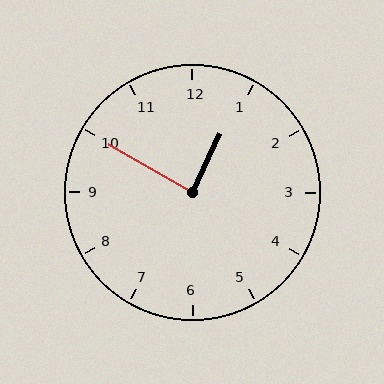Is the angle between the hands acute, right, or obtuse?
It is right.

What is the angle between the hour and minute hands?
Approximately 85 degrees.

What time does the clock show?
12:50.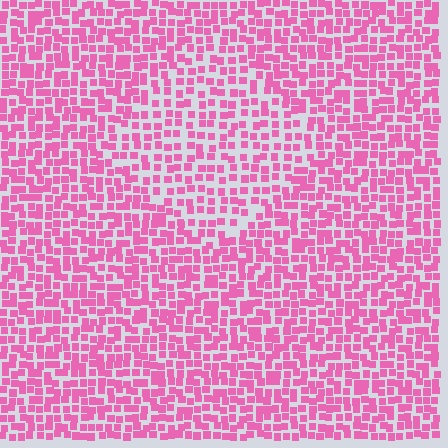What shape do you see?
I see a diamond.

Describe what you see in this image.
The image contains small pink elements arranged at two different densities. A diamond-shaped region is visible where the elements are less densely packed than the surrounding area.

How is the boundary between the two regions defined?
The boundary is defined by a change in element density (approximately 1.5x ratio). All elements are the same color, size, and shape.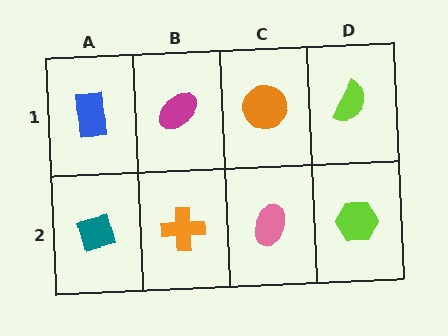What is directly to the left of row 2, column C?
An orange cross.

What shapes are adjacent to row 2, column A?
A blue rectangle (row 1, column A), an orange cross (row 2, column B).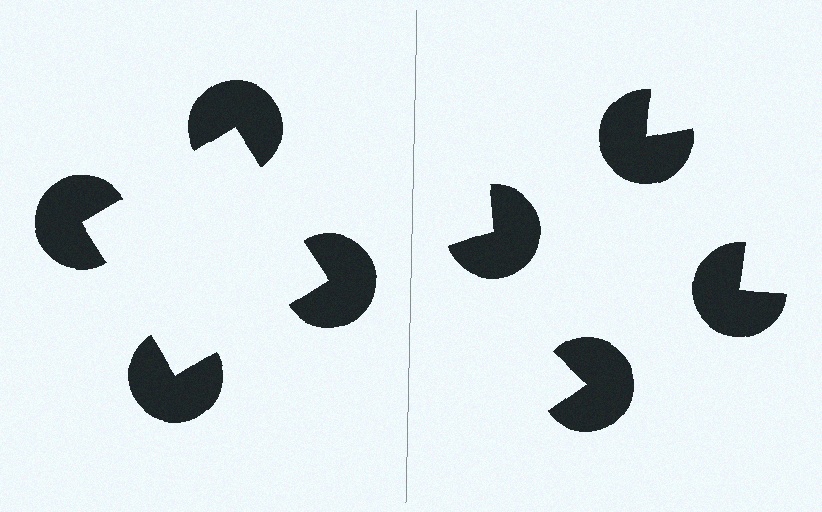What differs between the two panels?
The pac-man discs are positioned identically on both sides; only the wedge orientations differ. On the left they align to a square; on the right they are misaligned.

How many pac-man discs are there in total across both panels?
8 — 4 on each side.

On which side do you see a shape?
An illusory square appears on the left side. On the right side the wedge cuts are rotated, so no coherent shape forms.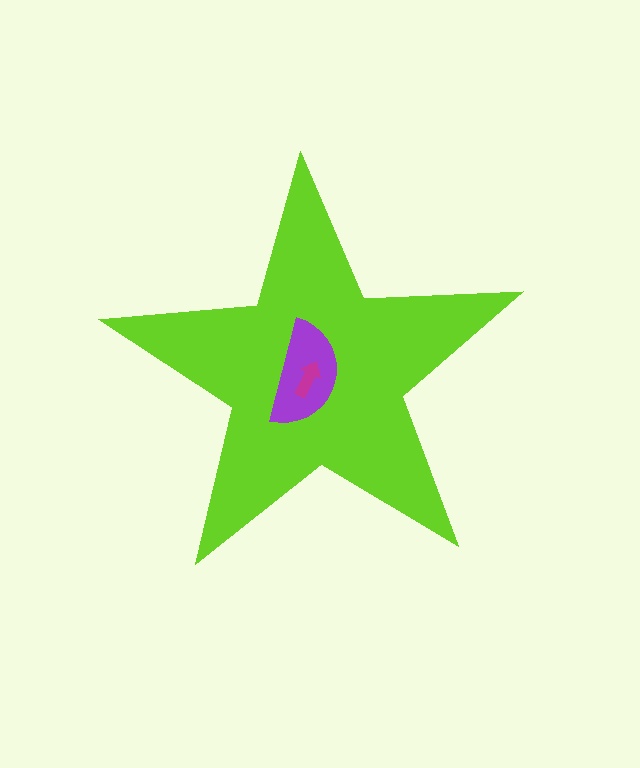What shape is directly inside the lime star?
The purple semicircle.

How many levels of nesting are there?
3.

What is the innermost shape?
The magenta arrow.